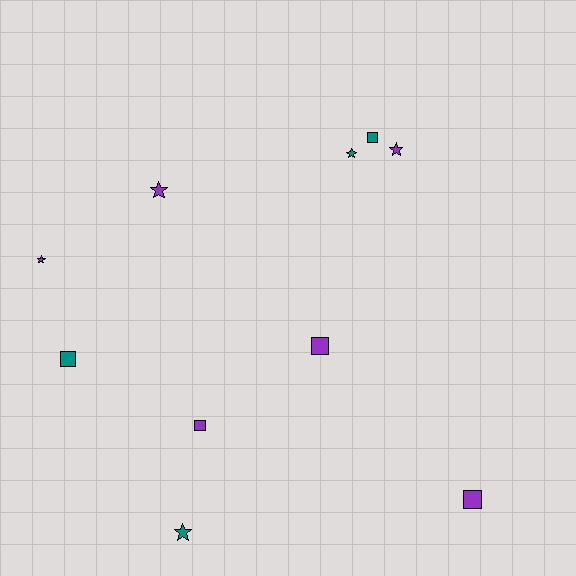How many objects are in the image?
There are 10 objects.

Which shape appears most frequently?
Star, with 5 objects.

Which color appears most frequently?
Purple, with 6 objects.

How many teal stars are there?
There are 2 teal stars.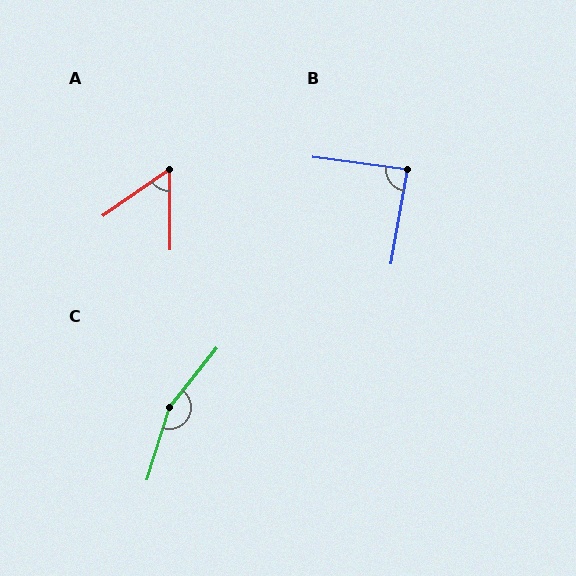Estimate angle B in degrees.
Approximately 87 degrees.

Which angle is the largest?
C, at approximately 158 degrees.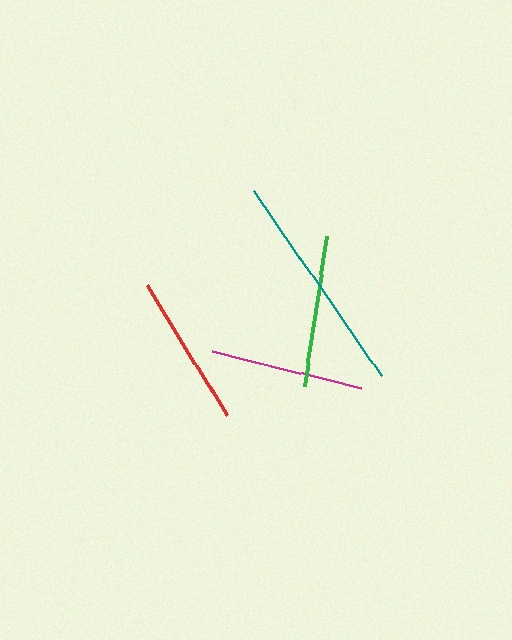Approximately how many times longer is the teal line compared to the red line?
The teal line is approximately 1.5 times the length of the red line.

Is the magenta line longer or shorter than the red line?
The magenta line is longer than the red line.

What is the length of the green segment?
The green segment is approximately 152 pixels long.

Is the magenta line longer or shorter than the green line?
The magenta line is longer than the green line.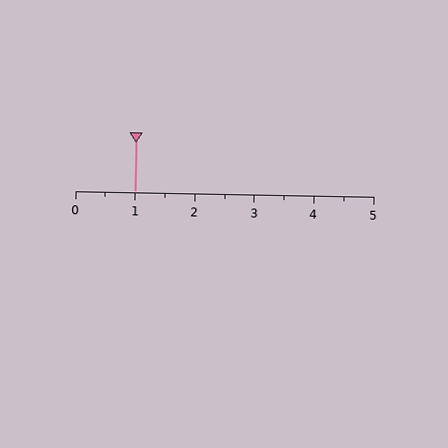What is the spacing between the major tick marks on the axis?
The major ticks are spaced 1 apart.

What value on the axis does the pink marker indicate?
The marker indicates approximately 1.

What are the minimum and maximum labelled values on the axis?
The axis runs from 0 to 5.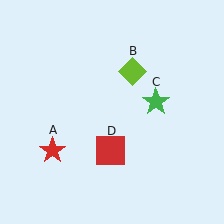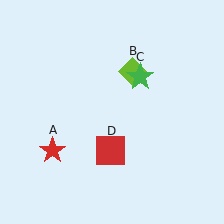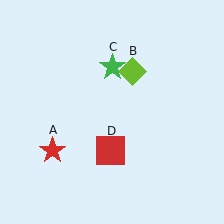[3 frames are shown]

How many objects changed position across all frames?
1 object changed position: green star (object C).